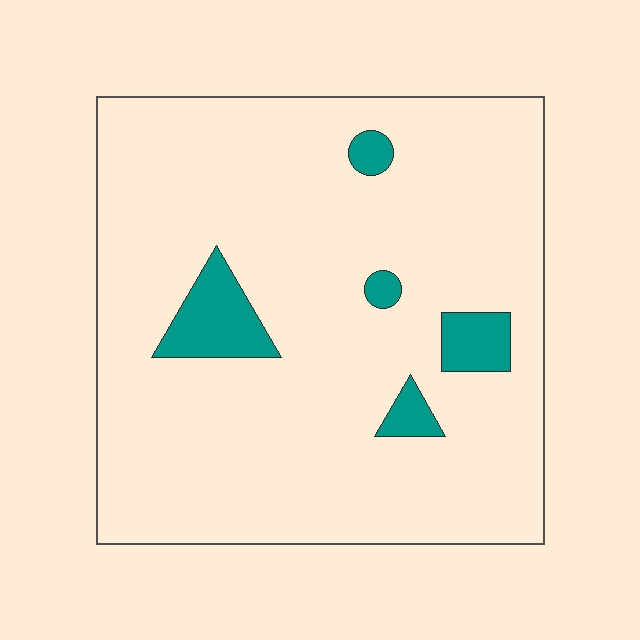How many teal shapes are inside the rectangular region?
5.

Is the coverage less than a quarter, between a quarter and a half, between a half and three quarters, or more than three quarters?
Less than a quarter.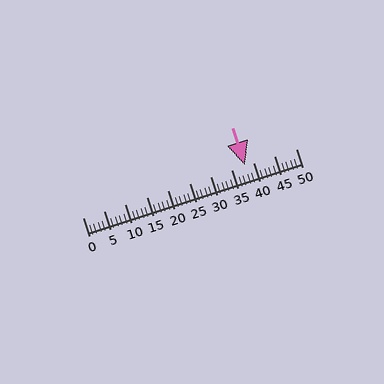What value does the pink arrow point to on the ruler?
The pink arrow points to approximately 38.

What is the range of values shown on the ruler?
The ruler shows values from 0 to 50.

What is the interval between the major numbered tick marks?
The major tick marks are spaced 5 units apart.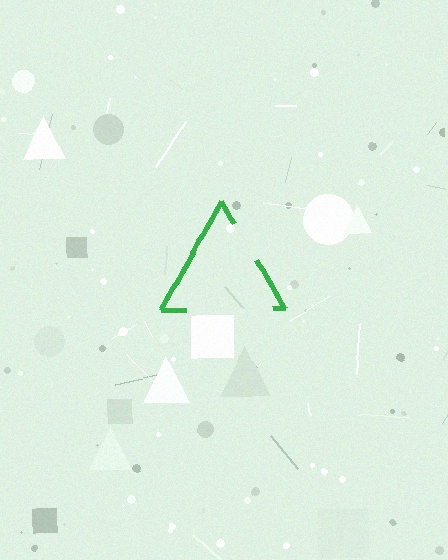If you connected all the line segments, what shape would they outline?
They would outline a triangle.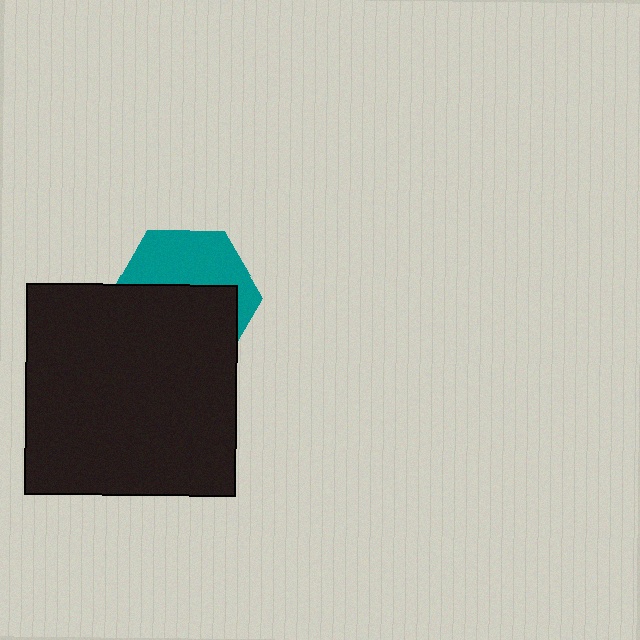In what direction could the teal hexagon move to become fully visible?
The teal hexagon could move up. That would shift it out from behind the black square entirely.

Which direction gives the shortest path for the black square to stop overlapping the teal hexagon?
Moving down gives the shortest separation.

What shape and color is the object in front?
The object in front is a black square.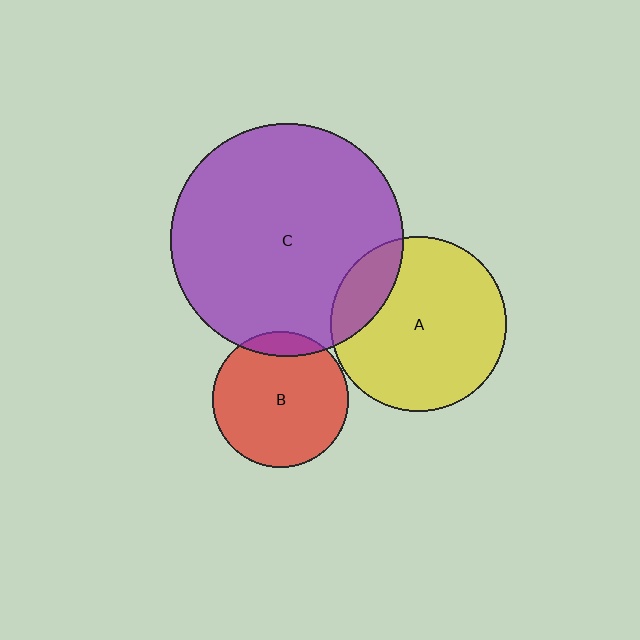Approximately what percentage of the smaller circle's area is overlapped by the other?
Approximately 15%.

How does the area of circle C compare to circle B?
Approximately 2.9 times.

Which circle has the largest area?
Circle C (purple).